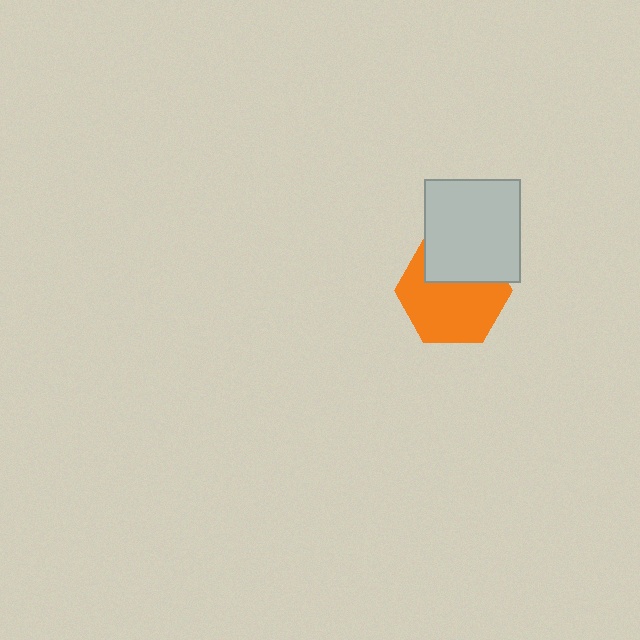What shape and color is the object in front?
The object in front is a light gray rectangle.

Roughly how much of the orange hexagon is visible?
Most of it is visible (roughly 66%).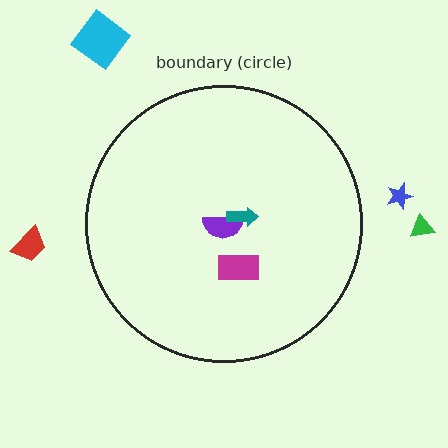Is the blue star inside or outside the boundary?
Outside.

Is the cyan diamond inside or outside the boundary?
Outside.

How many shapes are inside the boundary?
3 inside, 4 outside.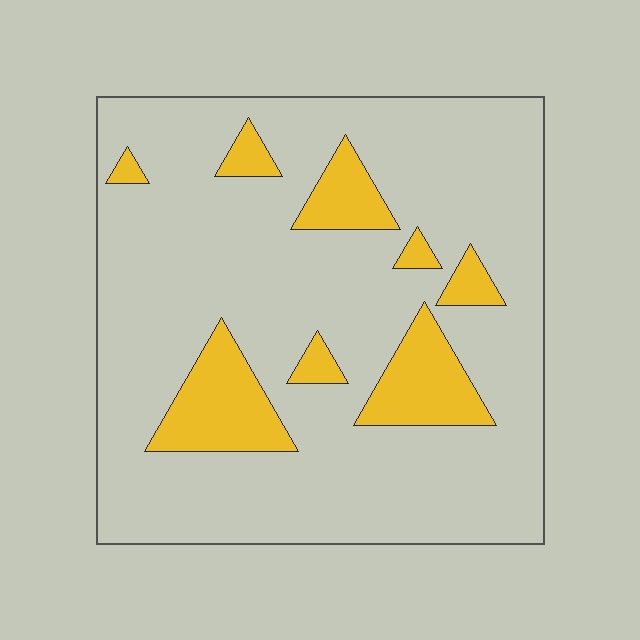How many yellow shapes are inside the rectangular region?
8.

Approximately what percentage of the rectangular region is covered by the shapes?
Approximately 15%.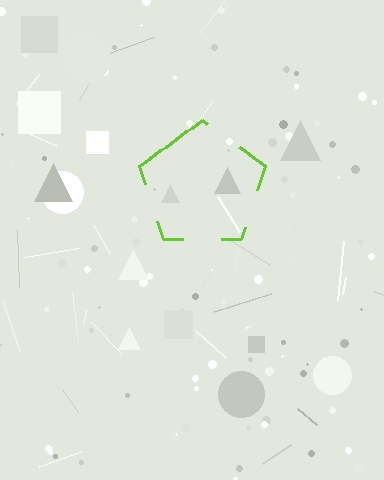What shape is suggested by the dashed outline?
The dashed outline suggests a pentagon.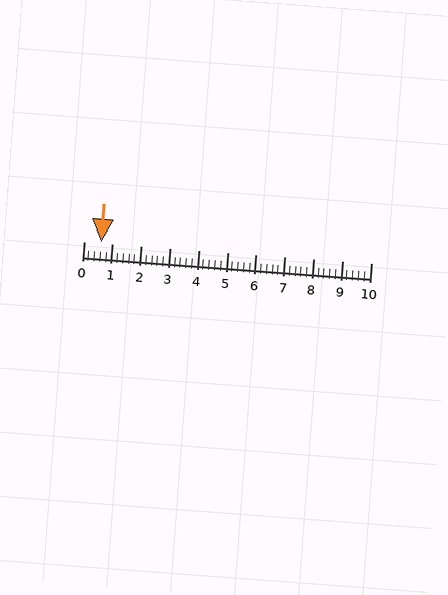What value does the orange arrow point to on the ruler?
The orange arrow points to approximately 0.6.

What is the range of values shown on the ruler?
The ruler shows values from 0 to 10.